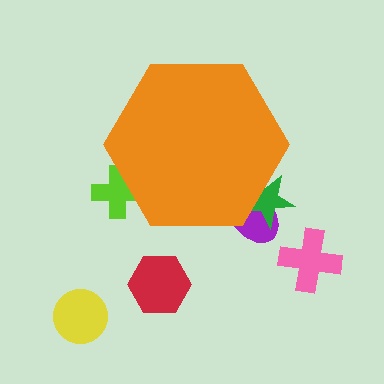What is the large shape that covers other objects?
An orange hexagon.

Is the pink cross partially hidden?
No, the pink cross is fully visible.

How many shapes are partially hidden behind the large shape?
3 shapes are partially hidden.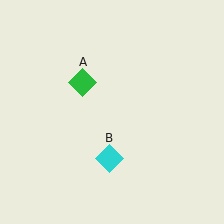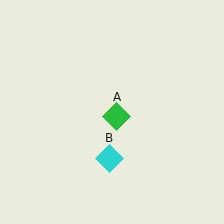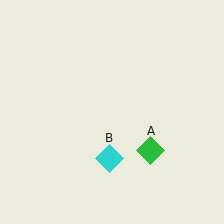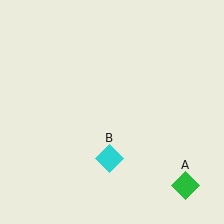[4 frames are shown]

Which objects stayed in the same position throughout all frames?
Cyan diamond (object B) remained stationary.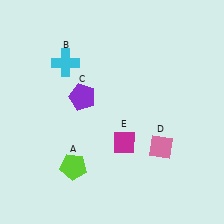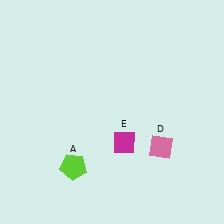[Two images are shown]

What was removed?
The cyan cross (B), the purple pentagon (C) were removed in Image 2.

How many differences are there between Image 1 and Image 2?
There are 2 differences between the two images.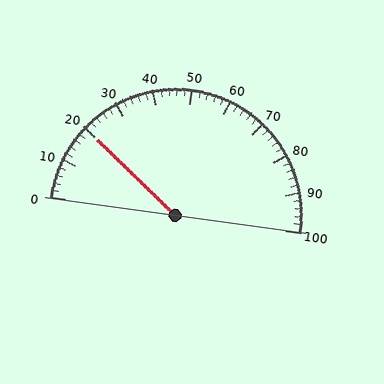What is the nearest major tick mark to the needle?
The nearest major tick mark is 20.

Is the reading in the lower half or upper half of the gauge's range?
The reading is in the lower half of the range (0 to 100).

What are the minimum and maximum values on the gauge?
The gauge ranges from 0 to 100.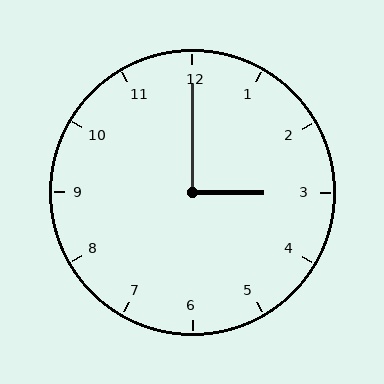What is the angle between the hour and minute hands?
Approximately 90 degrees.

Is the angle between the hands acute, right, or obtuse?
It is right.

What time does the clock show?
3:00.